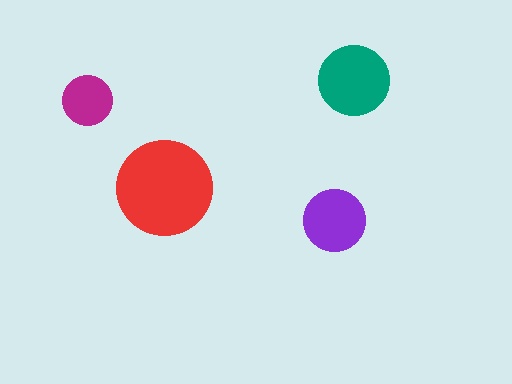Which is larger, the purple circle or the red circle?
The red one.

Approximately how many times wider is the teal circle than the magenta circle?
About 1.5 times wider.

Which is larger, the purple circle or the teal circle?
The teal one.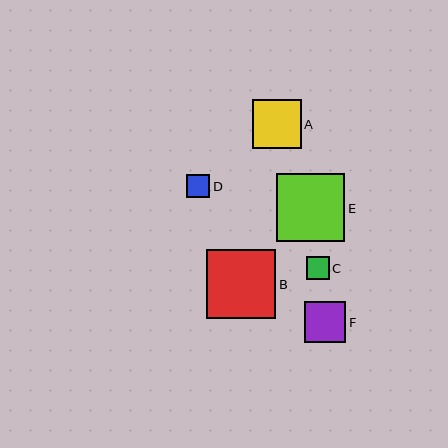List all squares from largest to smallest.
From largest to smallest: B, E, A, F, D, C.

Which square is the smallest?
Square C is the smallest with a size of approximately 23 pixels.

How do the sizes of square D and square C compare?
Square D and square C are approximately the same size.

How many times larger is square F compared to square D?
Square F is approximately 1.8 times the size of square D.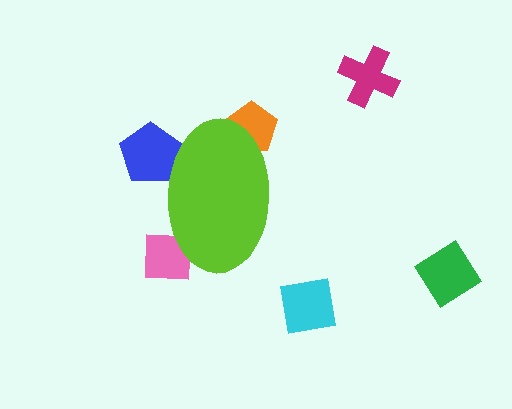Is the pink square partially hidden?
Yes, the pink square is partially hidden behind the lime ellipse.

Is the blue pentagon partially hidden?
Yes, the blue pentagon is partially hidden behind the lime ellipse.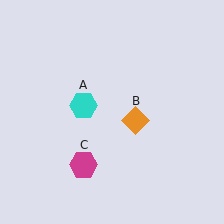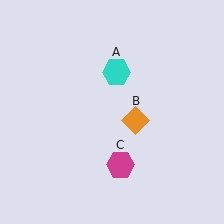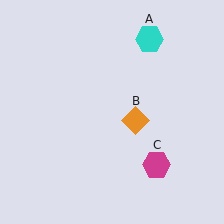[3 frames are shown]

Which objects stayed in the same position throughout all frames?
Orange diamond (object B) remained stationary.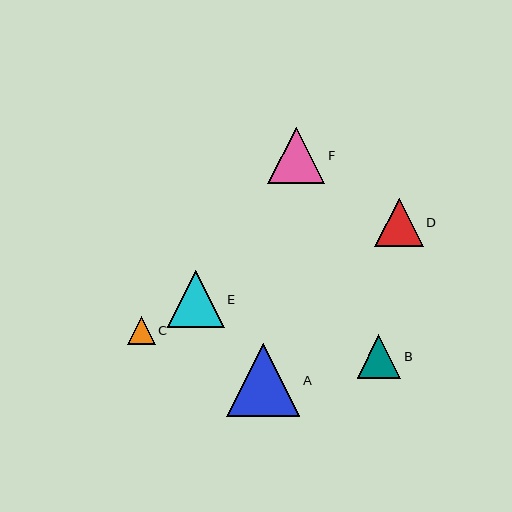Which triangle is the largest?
Triangle A is the largest with a size of approximately 73 pixels.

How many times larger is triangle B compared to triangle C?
Triangle B is approximately 1.5 times the size of triangle C.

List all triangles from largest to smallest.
From largest to smallest: A, E, F, D, B, C.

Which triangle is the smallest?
Triangle C is the smallest with a size of approximately 28 pixels.